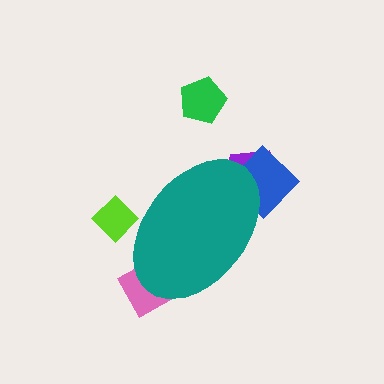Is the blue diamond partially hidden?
Yes, the blue diamond is partially hidden behind the teal ellipse.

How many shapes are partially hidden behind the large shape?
4 shapes are partially hidden.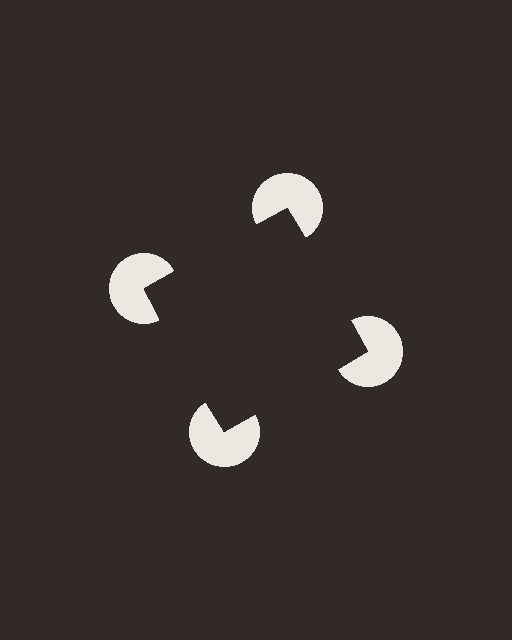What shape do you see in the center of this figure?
An illusory square — its edges are inferred from the aligned wedge cuts in the pac-man discs, not physically drawn.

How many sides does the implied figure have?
4 sides.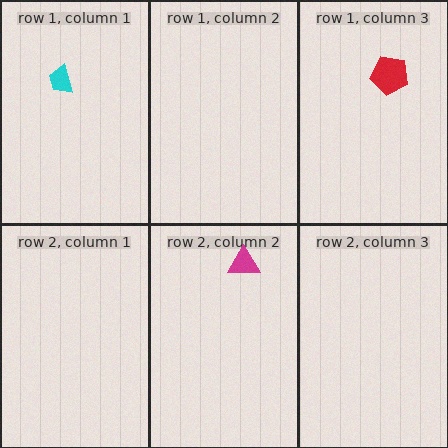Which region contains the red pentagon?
The row 1, column 3 region.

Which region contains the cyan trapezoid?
The row 1, column 1 region.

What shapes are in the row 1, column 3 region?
The red pentagon.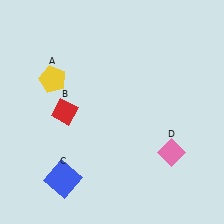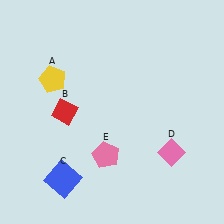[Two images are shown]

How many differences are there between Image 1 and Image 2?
There is 1 difference between the two images.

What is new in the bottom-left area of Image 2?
A pink pentagon (E) was added in the bottom-left area of Image 2.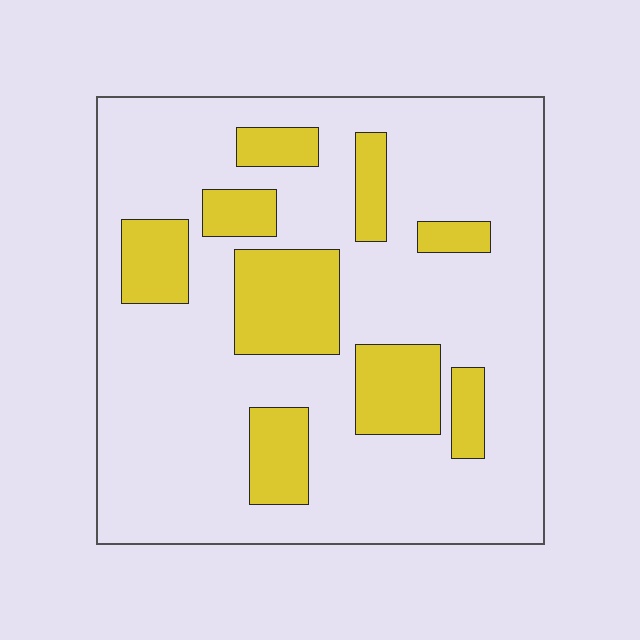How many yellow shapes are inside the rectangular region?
9.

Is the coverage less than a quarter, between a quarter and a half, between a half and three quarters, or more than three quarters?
Less than a quarter.